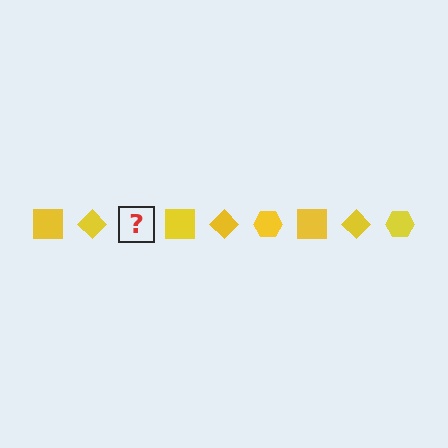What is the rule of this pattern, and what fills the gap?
The rule is that the pattern cycles through square, diamond, hexagon shapes in yellow. The gap should be filled with a yellow hexagon.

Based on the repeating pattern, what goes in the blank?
The blank should be a yellow hexagon.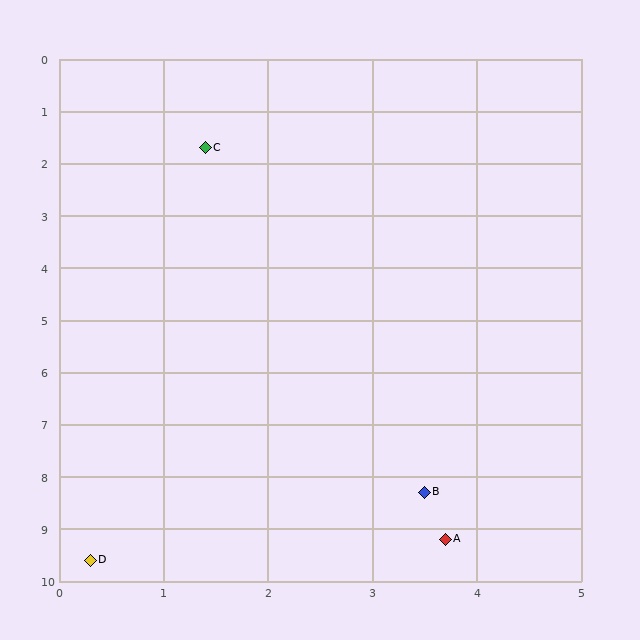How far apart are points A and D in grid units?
Points A and D are about 3.4 grid units apart.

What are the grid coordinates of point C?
Point C is at approximately (1.4, 1.7).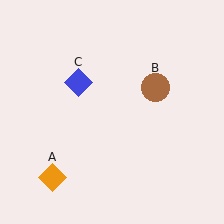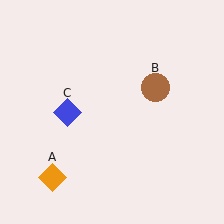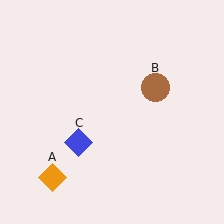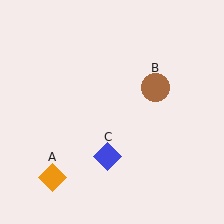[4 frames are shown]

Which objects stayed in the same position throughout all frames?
Orange diamond (object A) and brown circle (object B) remained stationary.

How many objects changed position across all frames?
1 object changed position: blue diamond (object C).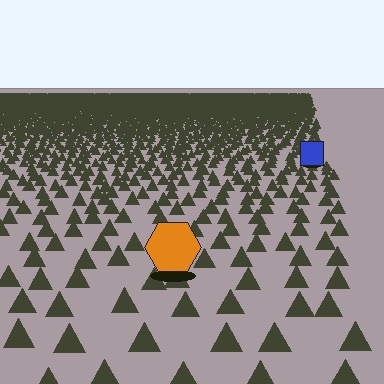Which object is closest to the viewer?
The orange hexagon is closest. The texture marks near it are larger and more spread out.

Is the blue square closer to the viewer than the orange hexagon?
No. The orange hexagon is closer — you can tell from the texture gradient: the ground texture is coarser near it.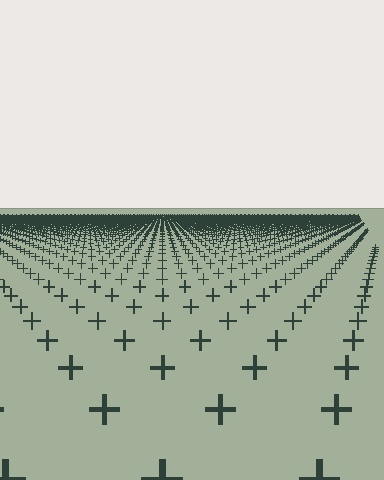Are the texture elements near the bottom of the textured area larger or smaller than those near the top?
Larger. Near the bottom, elements are closer to the viewer and appear at a bigger on-screen size.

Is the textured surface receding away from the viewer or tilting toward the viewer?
The surface is receding away from the viewer. Texture elements get smaller and denser toward the top.